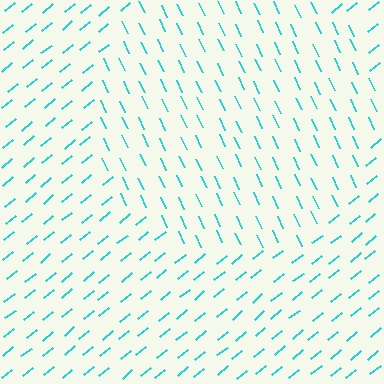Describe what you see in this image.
The image is filled with small cyan line segments. A circle region in the image has lines oriented differently from the surrounding lines, creating a visible texture boundary.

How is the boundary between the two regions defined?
The boundary is defined purely by a change in line orientation (approximately 76 degrees difference). All lines are the same color and thickness.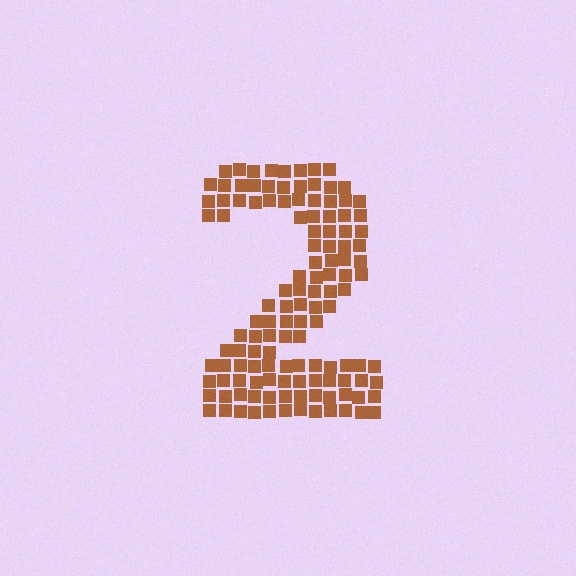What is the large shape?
The large shape is the digit 2.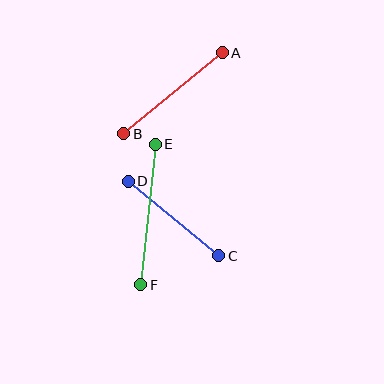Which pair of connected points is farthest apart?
Points E and F are farthest apart.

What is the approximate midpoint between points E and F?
The midpoint is at approximately (148, 214) pixels.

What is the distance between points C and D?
The distance is approximately 117 pixels.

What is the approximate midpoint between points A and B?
The midpoint is at approximately (173, 93) pixels.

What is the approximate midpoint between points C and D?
The midpoint is at approximately (174, 218) pixels.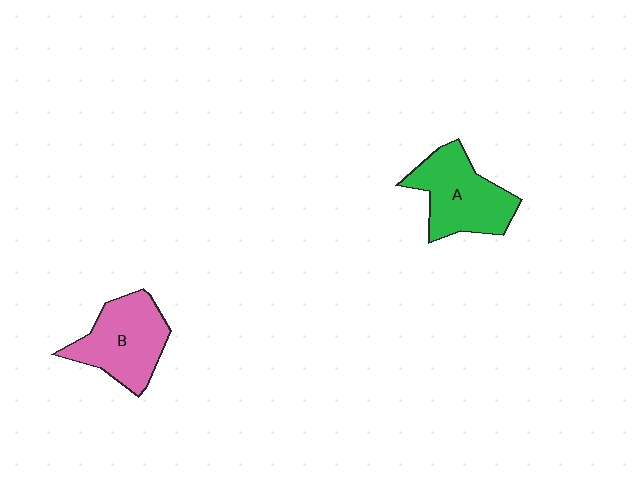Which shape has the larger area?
Shape A (green).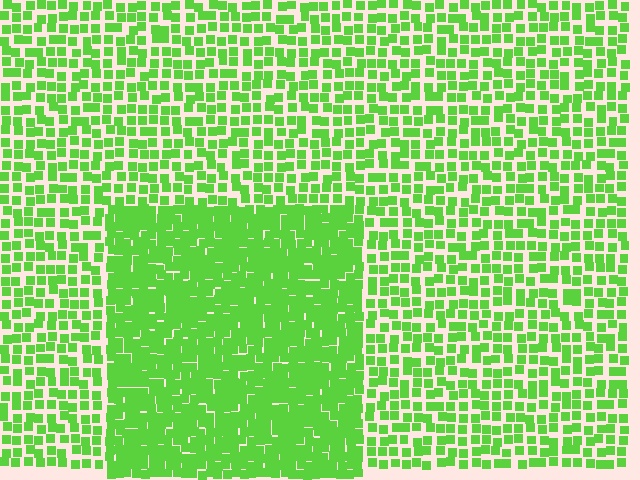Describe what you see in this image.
The image contains small lime elements arranged at two different densities. A rectangle-shaped region is visible where the elements are more densely packed than the surrounding area.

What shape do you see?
I see a rectangle.